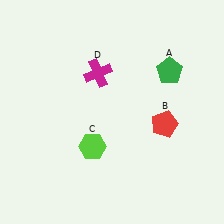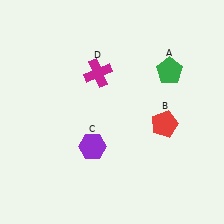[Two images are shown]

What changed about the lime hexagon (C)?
In Image 1, C is lime. In Image 2, it changed to purple.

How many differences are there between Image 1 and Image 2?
There is 1 difference between the two images.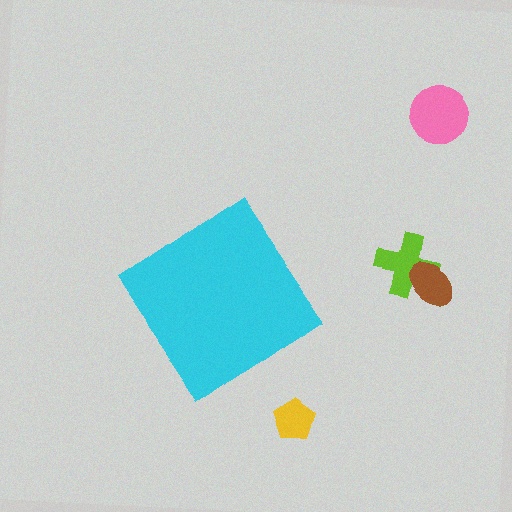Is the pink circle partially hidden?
No, the pink circle is fully visible.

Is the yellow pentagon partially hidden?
No, the yellow pentagon is fully visible.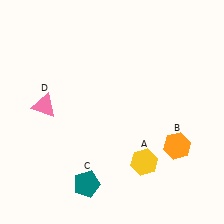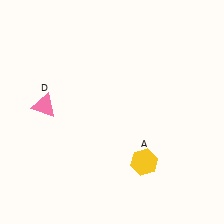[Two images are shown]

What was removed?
The teal pentagon (C), the orange hexagon (B) were removed in Image 2.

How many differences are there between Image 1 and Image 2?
There are 2 differences between the two images.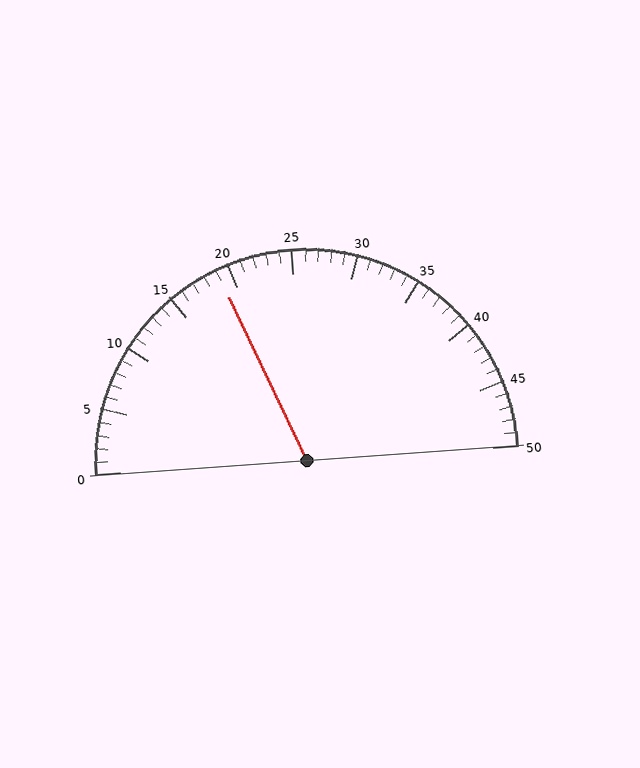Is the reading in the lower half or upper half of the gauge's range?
The reading is in the lower half of the range (0 to 50).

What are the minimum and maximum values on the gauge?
The gauge ranges from 0 to 50.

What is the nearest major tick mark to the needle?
The nearest major tick mark is 20.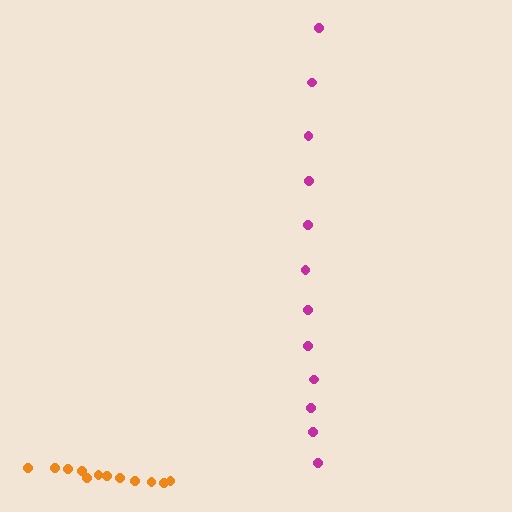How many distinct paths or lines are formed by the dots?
There are 2 distinct paths.